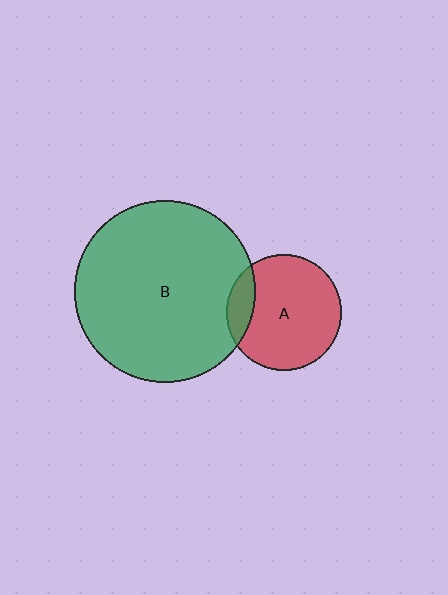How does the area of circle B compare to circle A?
Approximately 2.5 times.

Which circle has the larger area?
Circle B (green).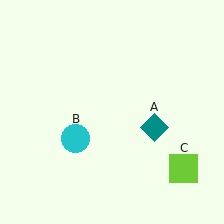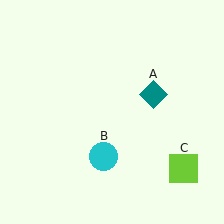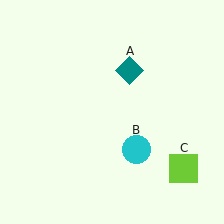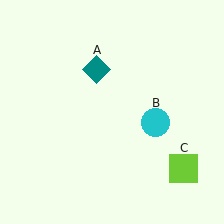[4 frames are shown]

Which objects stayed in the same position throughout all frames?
Lime square (object C) remained stationary.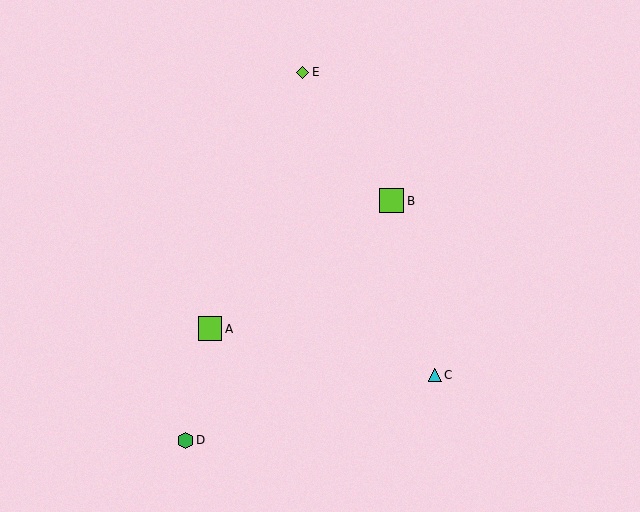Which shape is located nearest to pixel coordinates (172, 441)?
The green hexagon (labeled D) at (185, 440) is nearest to that location.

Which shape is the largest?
The lime square (labeled B) is the largest.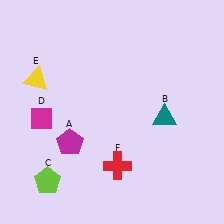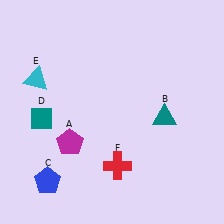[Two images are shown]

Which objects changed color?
C changed from lime to blue. D changed from magenta to teal. E changed from yellow to cyan.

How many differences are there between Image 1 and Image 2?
There are 3 differences between the two images.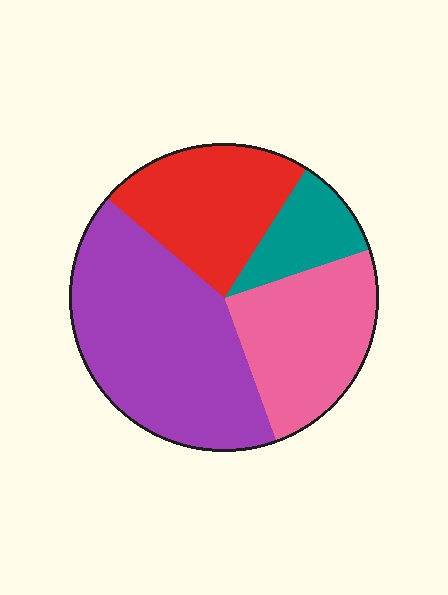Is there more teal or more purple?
Purple.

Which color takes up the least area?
Teal, at roughly 10%.